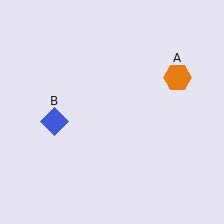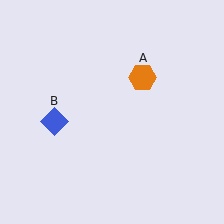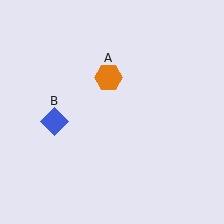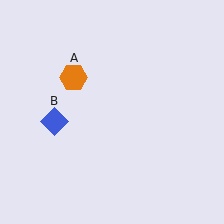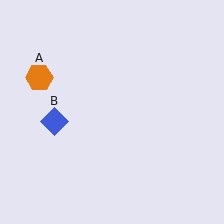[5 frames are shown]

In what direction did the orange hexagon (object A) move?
The orange hexagon (object A) moved left.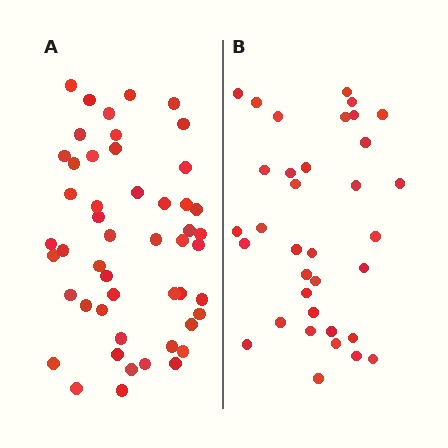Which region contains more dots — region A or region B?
Region A (the left region) has more dots.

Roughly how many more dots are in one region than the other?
Region A has approximately 15 more dots than region B.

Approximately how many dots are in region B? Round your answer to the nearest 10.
About 40 dots. (The exact count is 35, which rounds to 40.)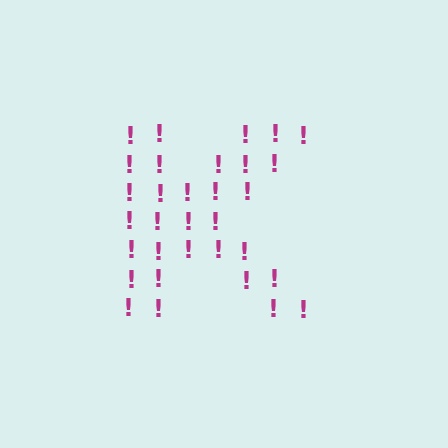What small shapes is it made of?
It is made of small exclamation marks.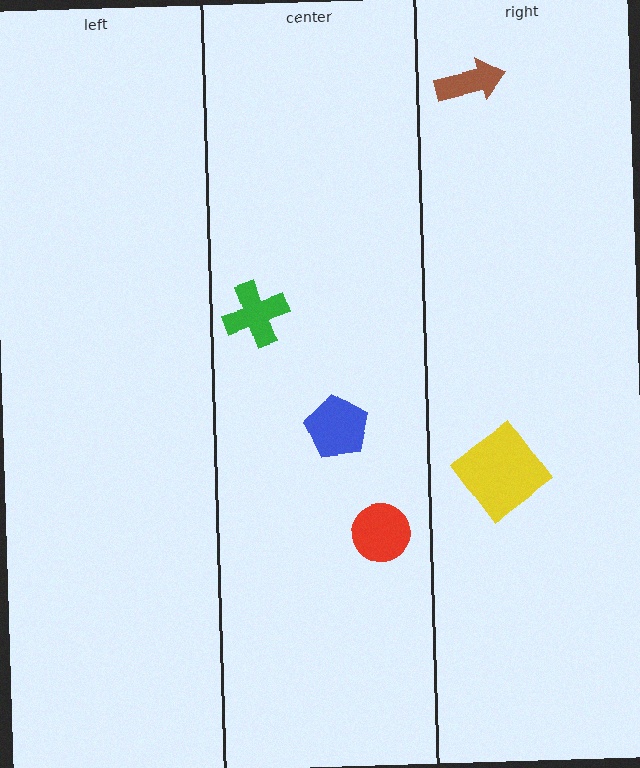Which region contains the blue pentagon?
The center region.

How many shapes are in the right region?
2.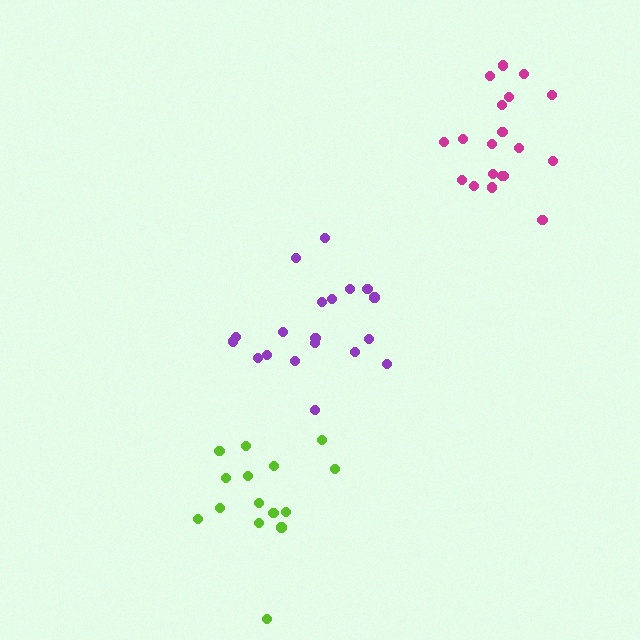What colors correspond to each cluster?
The clusters are colored: magenta, lime, purple.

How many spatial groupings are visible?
There are 3 spatial groupings.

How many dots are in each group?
Group 1: 20 dots, Group 2: 15 dots, Group 3: 19 dots (54 total).